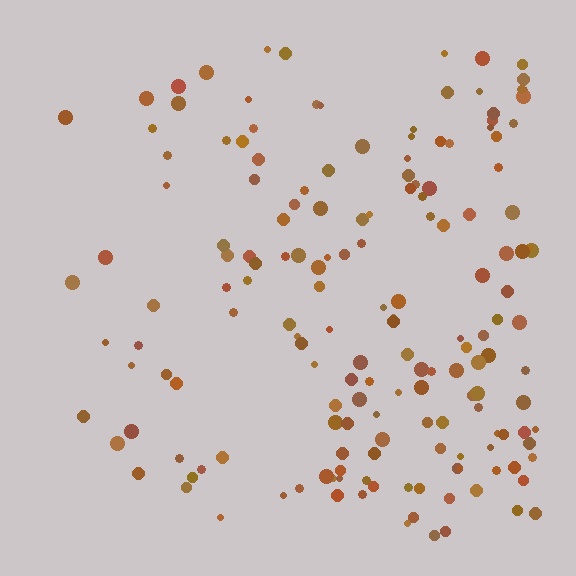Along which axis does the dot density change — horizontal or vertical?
Horizontal.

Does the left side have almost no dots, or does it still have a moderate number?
Still a moderate number, just noticeably fewer than the right.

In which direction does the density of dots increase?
From left to right, with the right side densest.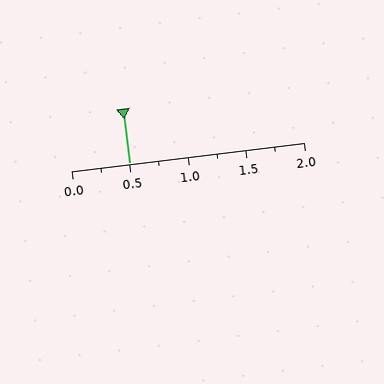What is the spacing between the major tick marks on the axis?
The major ticks are spaced 0.5 apart.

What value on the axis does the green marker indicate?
The marker indicates approximately 0.5.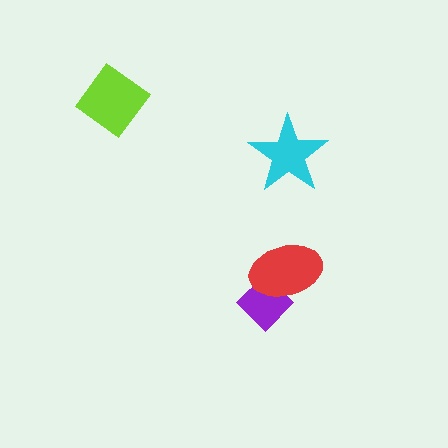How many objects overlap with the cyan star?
0 objects overlap with the cyan star.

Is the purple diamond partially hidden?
Yes, it is partially covered by another shape.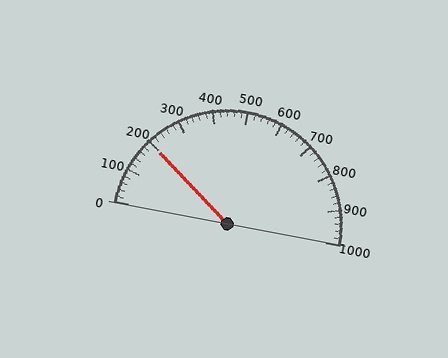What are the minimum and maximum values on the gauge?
The gauge ranges from 0 to 1000.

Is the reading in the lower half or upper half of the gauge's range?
The reading is in the lower half of the range (0 to 1000).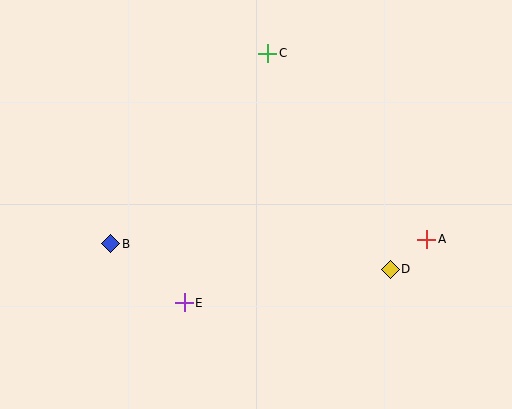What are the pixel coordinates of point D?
Point D is at (390, 269).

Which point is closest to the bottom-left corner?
Point B is closest to the bottom-left corner.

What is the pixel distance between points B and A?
The distance between B and A is 316 pixels.